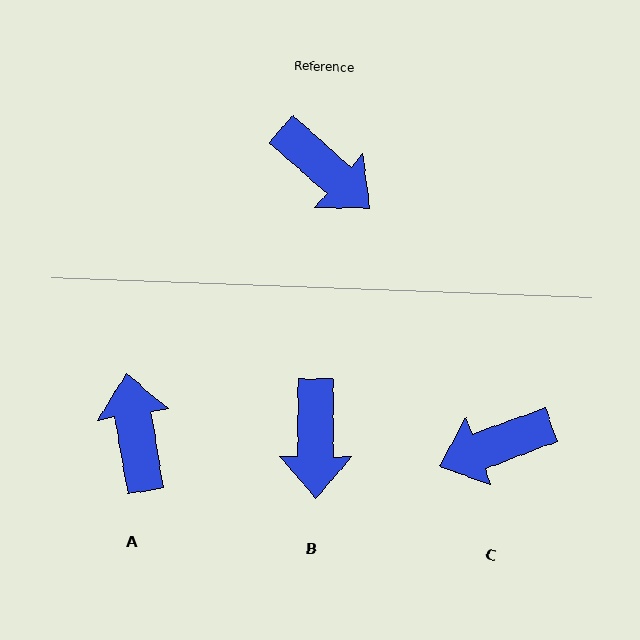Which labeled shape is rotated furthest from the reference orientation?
A, about 141 degrees away.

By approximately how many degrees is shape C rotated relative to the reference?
Approximately 118 degrees clockwise.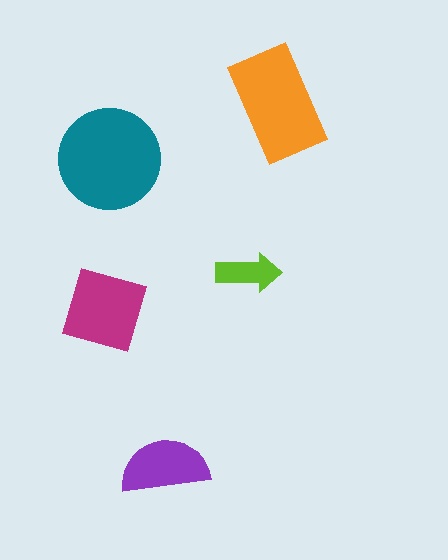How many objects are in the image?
There are 5 objects in the image.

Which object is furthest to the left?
The magenta diamond is leftmost.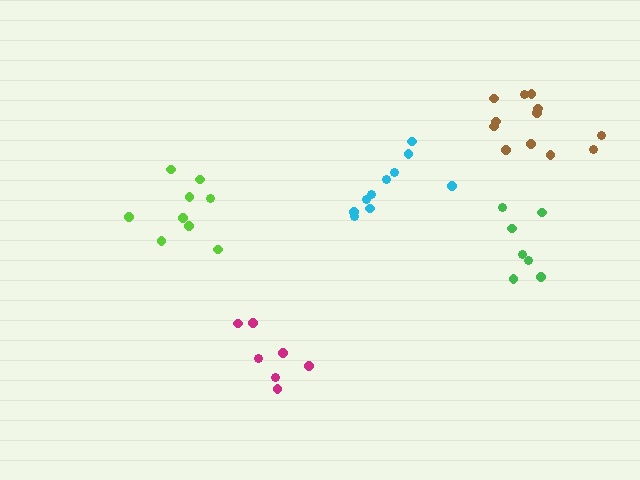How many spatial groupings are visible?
There are 5 spatial groupings.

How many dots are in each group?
Group 1: 12 dots, Group 2: 7 dots, Group 3: 10 dots, Group 4: 7 dots, Group 5: 9 dots (45 total).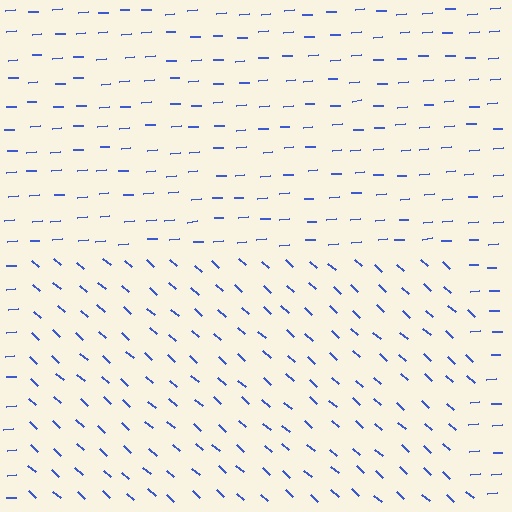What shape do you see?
I see a rectangle.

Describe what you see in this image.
The image is filled with small blue line segments. A rectangle region in the image has lines oriented differently from the surrounding lines, creating a visible texture boundary.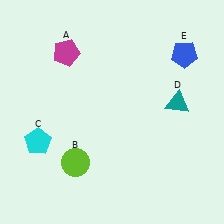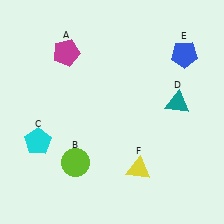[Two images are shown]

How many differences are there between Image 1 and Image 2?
There is 1 difference between the two images.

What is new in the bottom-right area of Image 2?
A yellow triangle (F) was added in the bottom-right area of Image 2.